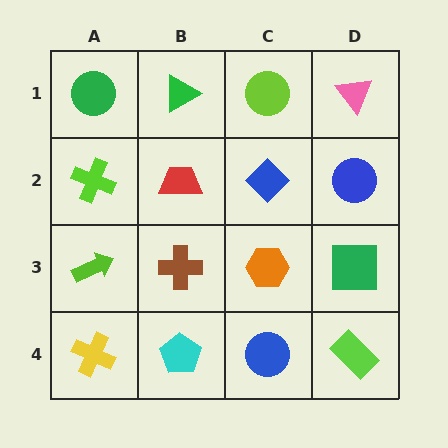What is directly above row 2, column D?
A pink triangle.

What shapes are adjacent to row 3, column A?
A lime cross (row 2, column A), a yellow cross (row 4, column A), a brown cross (row 3, column B).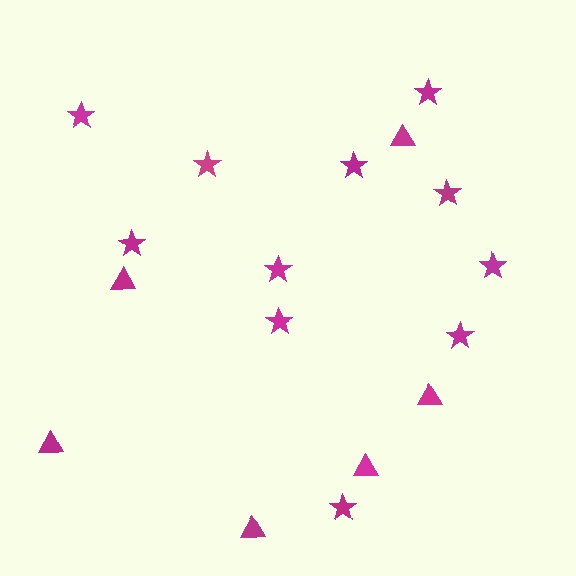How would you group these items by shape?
There are 2 groups: one group of triangles (6) and one group of stars (11).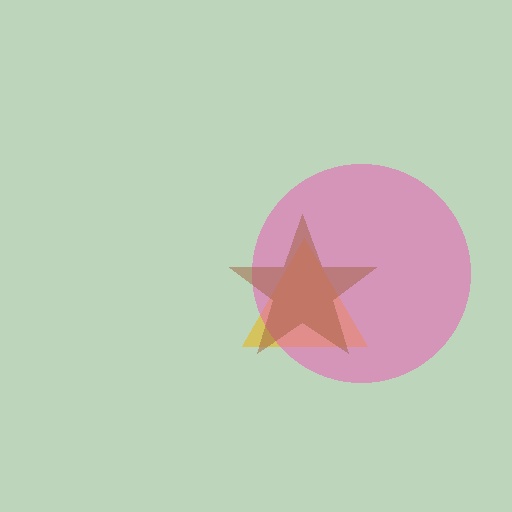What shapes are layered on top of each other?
The layered shapes are: a yellow triangle, a pink circle, a brown star.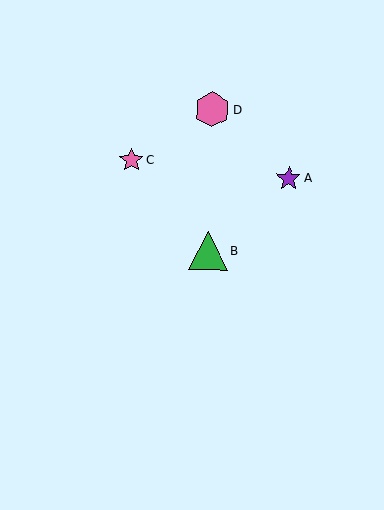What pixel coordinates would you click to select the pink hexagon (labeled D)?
Click at (212, 110) to select the pink hexagon D.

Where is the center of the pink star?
The center of the pink star is at (131, 160).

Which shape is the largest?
The green triangle (labeled B) is the largest.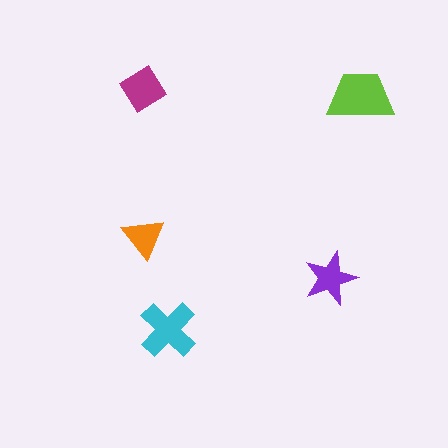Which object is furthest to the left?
The magenta diamond is leftmost.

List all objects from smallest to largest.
The orange triangle, the purple star, the magenta diamond, the cyan cross, the lime trapezoid.